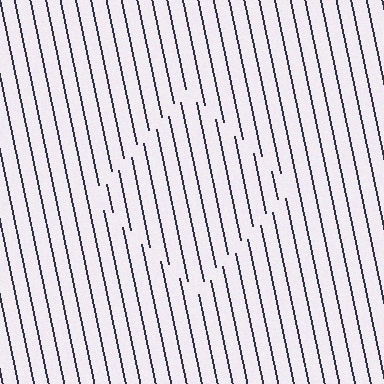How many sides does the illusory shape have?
4 sides — the line-ends trace a square.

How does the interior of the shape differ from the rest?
The interior of the shape contains the same grating, shifted by half a period — the contour is defined by the phase discontinuity where line-ends from the inner and outer gratings abut.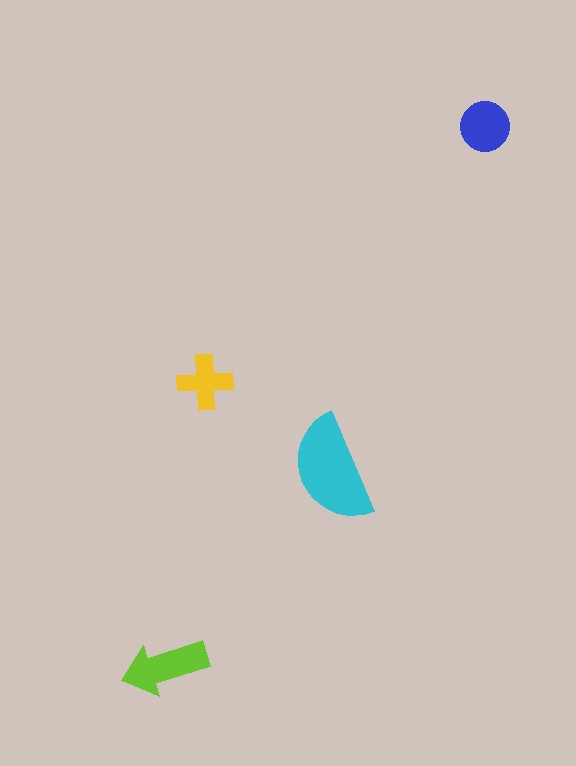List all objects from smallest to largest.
The yellow cross, the blue circle, the lime arrow, the cyan semicircle.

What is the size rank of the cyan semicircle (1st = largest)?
1st.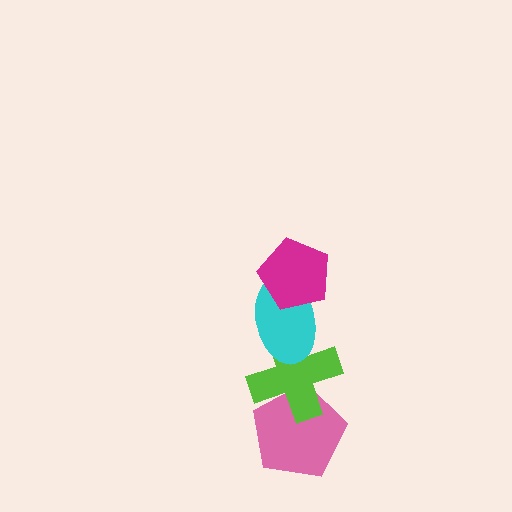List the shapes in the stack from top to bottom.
From top to bottom: the magenta pentagon, the cyan ellipse, the lime cross, the pink pentagon.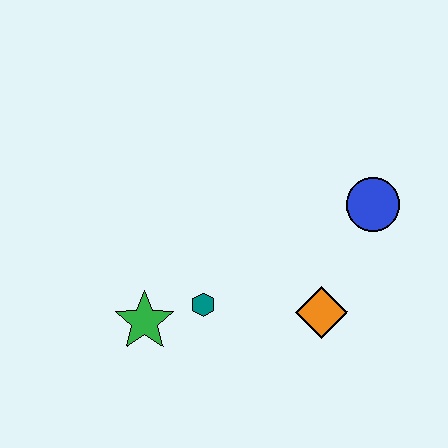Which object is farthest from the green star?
The blue circle is farthest from the green star.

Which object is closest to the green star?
The teal hexagon is closest to the green star.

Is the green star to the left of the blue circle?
Yes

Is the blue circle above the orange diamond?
Yes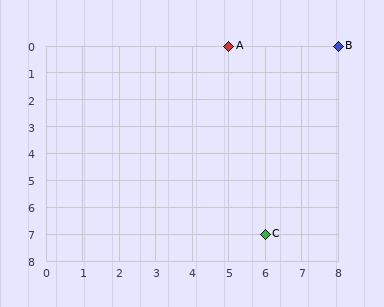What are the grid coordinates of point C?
Point C is at grid coordinates (6, 7).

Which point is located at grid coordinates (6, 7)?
Point C is at (6, 7).